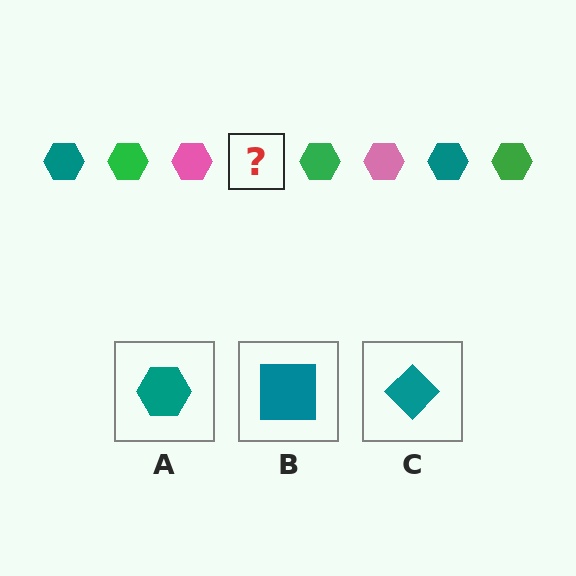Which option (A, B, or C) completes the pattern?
A.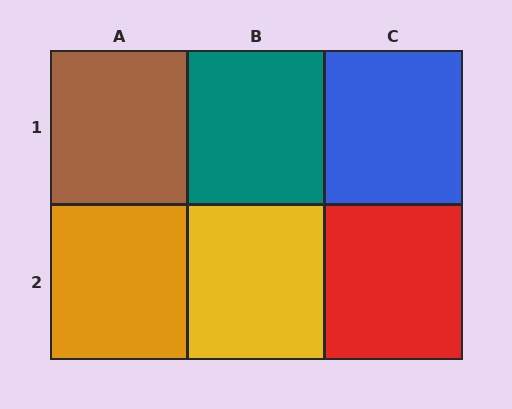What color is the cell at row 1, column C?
Blue.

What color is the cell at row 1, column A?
Brown.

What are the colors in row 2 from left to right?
Orange, yellow, red.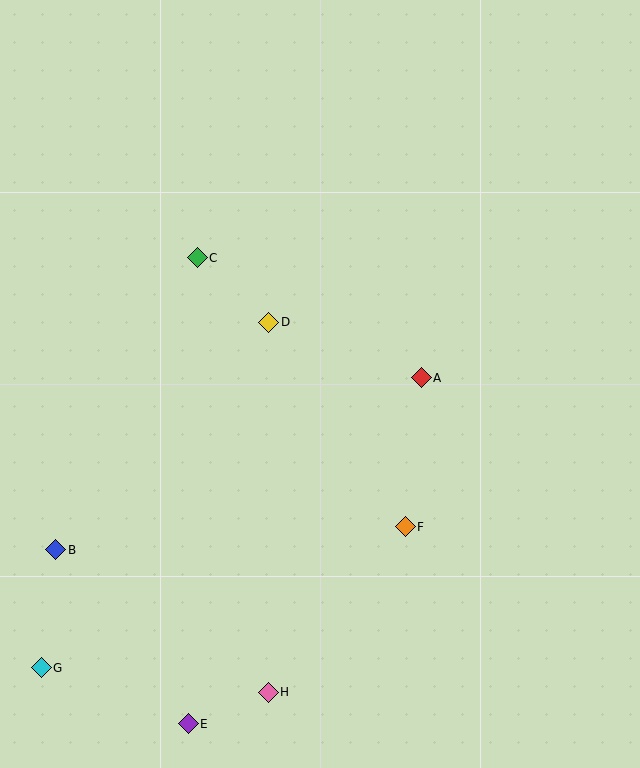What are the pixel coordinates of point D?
Point D is at (269, 322).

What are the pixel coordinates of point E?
Point E is at (188, 724).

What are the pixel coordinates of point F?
Point F is at (405, 527).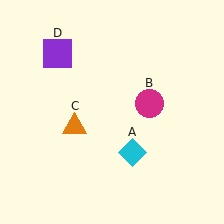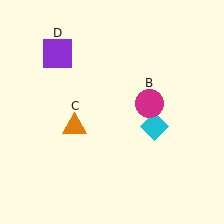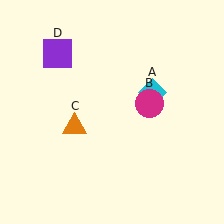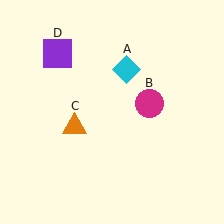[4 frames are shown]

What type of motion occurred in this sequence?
The cyan diamond (object A) rotated counterclockwise around the center of the scene.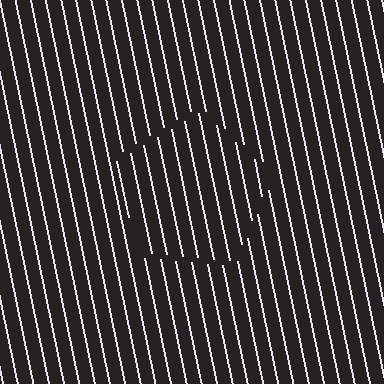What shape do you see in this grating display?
An illusory pentagon. The interior of the shape contains the same grating, shifted by half a period — the contour is defined by the phase discontinuity where line-ends from the inner and outer gratings abut.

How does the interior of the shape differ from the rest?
The interior of the shape contains the same grating, shifted by half a period — the contour is defined by the phase discontinuity where line-ends from the inner and outer gratings abut.